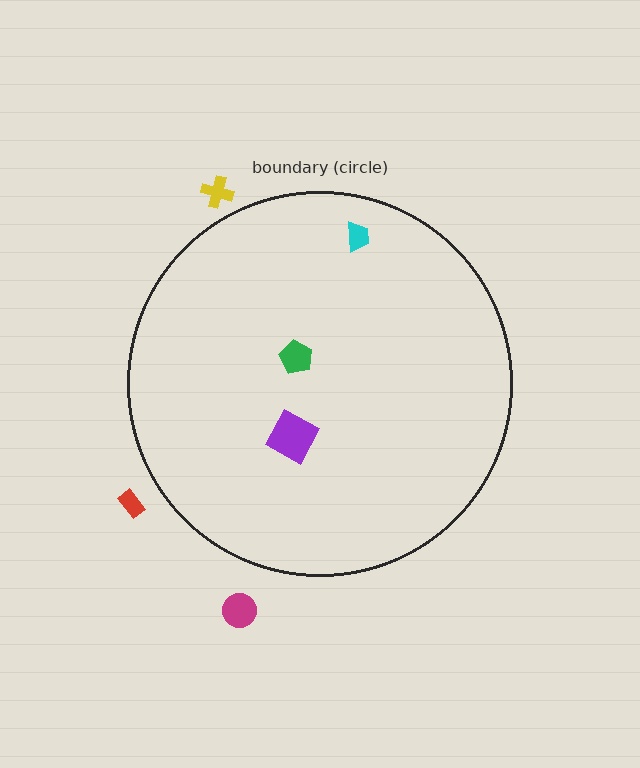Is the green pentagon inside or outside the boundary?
Inside.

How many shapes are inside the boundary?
3 inside, 3 outside.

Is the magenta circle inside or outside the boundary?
Outside.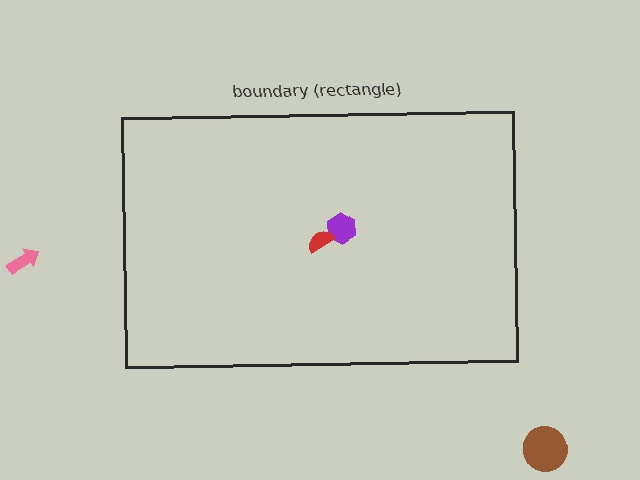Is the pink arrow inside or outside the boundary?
Outside.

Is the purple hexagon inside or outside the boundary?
Inside.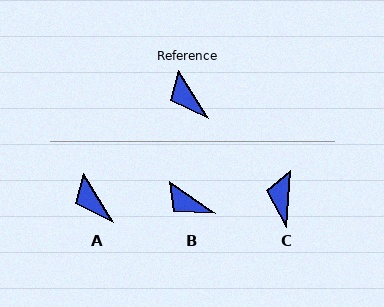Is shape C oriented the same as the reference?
No, it is off by about 35 degrees.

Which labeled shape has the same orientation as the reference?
A.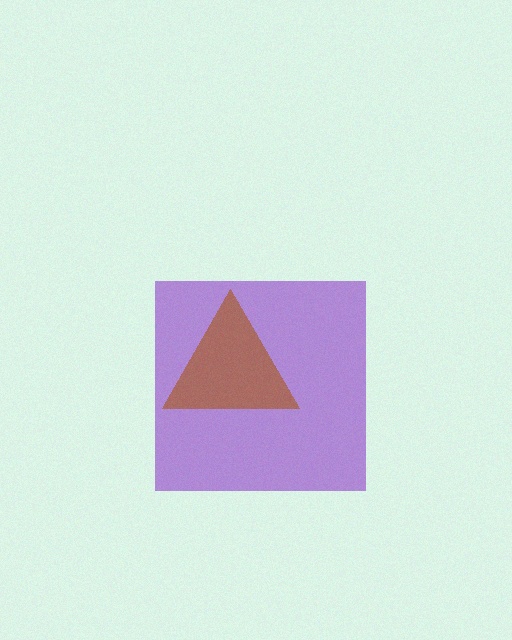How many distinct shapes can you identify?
There are 2 distinct shapes: a purple square, a brown triangle.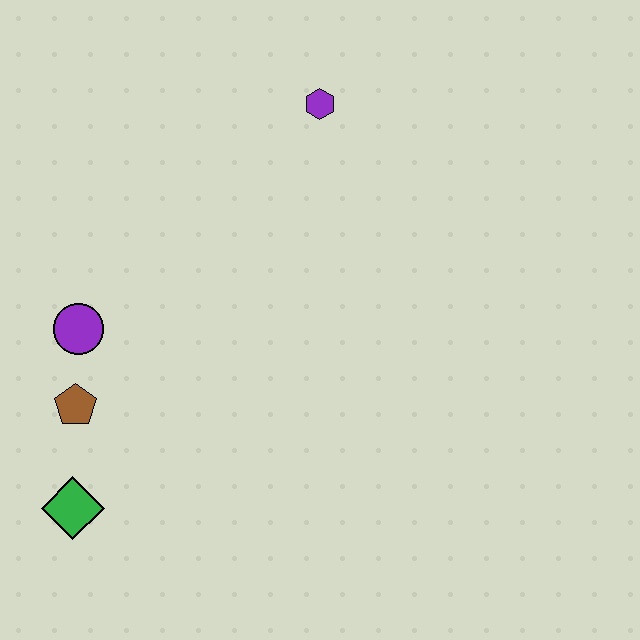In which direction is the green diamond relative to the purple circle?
The green diamond is below the purple circle.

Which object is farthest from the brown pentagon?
The purple hexagon is farthest from the brown pentagon.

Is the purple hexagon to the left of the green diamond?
No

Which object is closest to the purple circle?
The brown pentagon is closest to the purple circle.